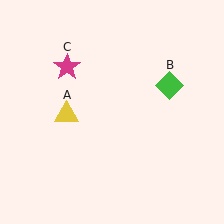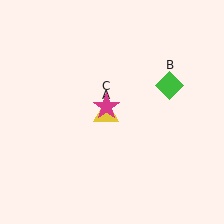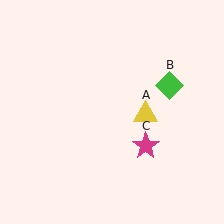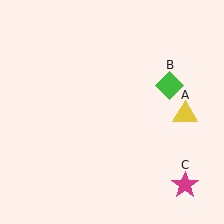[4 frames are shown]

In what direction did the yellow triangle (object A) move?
The yellow triangle (object A) moved right.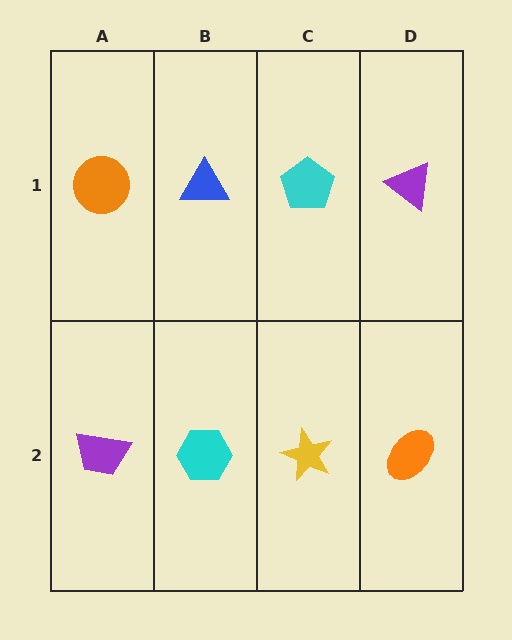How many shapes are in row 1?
4 shapes.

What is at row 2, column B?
A cyan hexagon.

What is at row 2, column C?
A yellow star.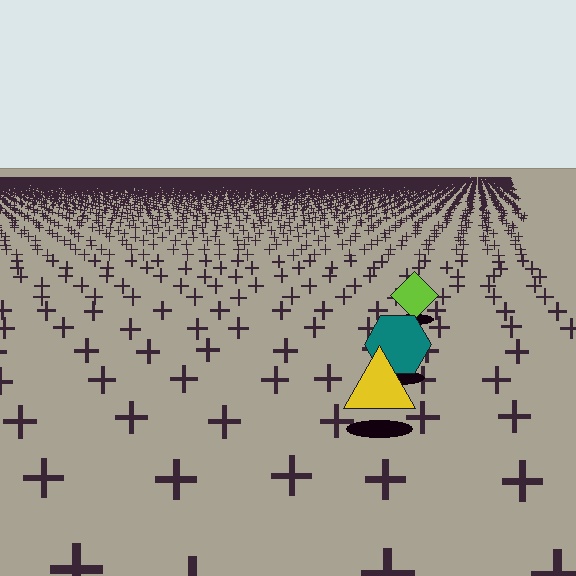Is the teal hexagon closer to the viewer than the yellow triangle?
No. The yellow triangle is closer — you can tell from the texture gradient: the ground texture is coarser near it.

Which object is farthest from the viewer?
The lime diamond is farthest from the viewer. It appears smaller and the ground texture around it is denser.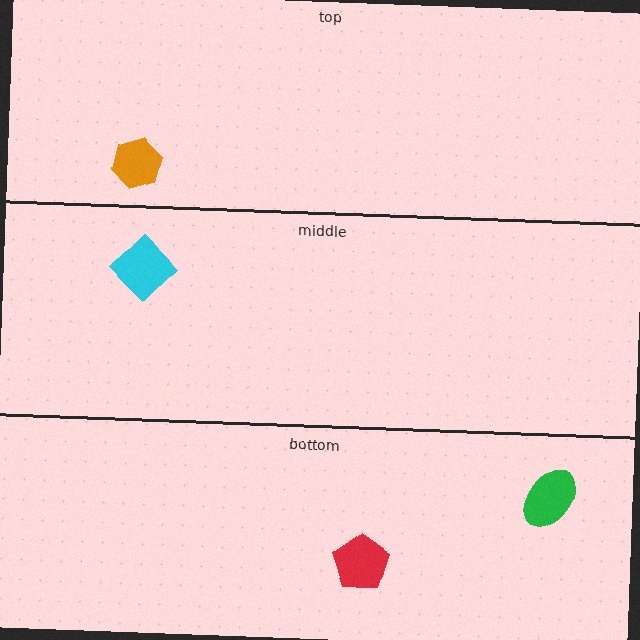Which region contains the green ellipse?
The bottom region.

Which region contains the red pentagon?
The bottom region.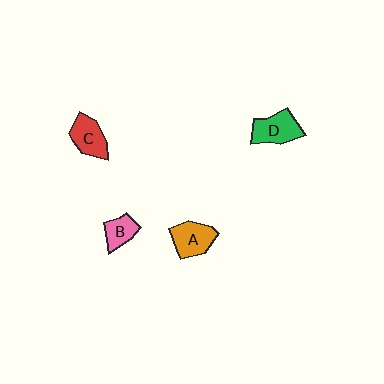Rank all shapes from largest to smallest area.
From largest to smallest: A (orange), D (green), C (red), B (pink).